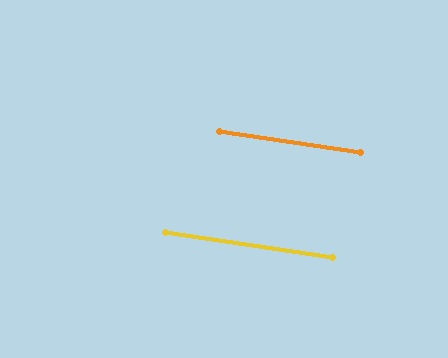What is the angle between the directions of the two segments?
Approximately 0 degrees.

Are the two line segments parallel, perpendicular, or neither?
Parallel — their directions differ by only 0.1°.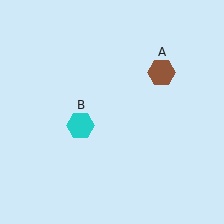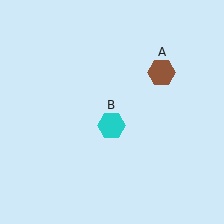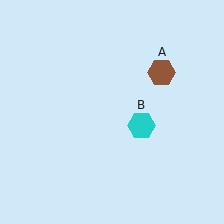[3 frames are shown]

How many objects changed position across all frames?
1 object changed position: cyan hexagon (object B).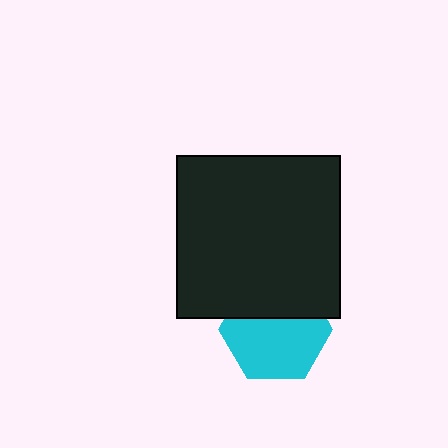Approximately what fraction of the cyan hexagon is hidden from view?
Roughly 38% of the cyan hexagon is hidden behind the black square.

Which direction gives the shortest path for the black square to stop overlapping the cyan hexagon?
Moving up gives the shortest separation.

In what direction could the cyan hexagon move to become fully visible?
The cyan hexagon could move down. That would shift it out from behind the black square entirely.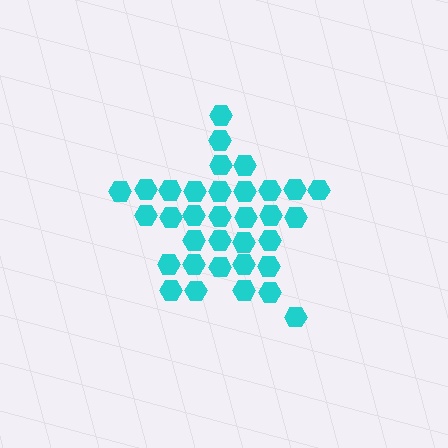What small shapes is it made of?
It is made of small hexagons.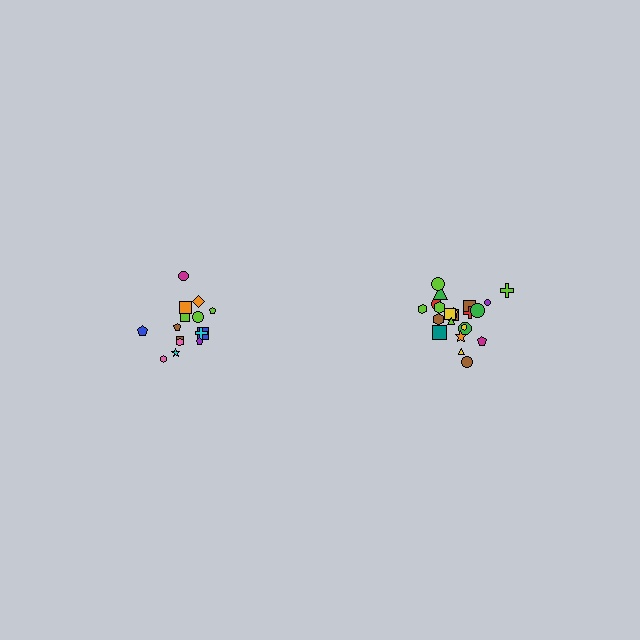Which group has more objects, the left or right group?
The right group.